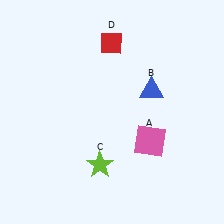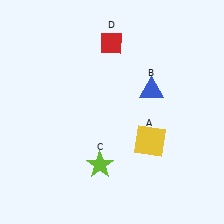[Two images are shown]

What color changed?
The square (A) changed from pink in Image 1 to yellow in Image 2.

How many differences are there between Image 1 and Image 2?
There is 1 difference between the two images.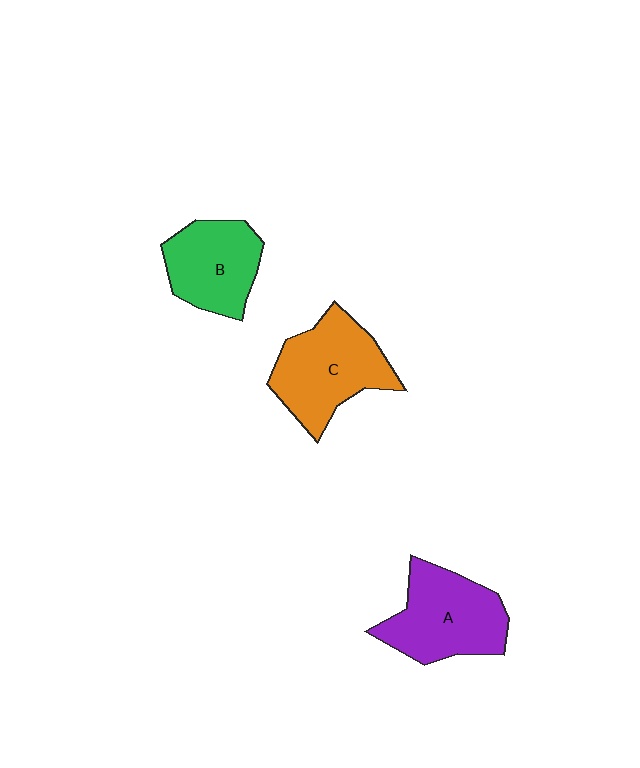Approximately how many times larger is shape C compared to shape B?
Approximately 1.2 times.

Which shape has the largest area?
Shape C (orange).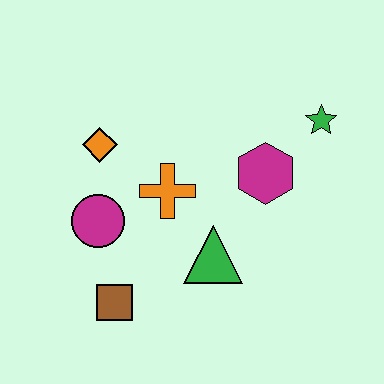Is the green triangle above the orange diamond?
No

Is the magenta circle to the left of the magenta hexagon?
Yes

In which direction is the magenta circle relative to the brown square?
The magenta circle is above the brown square.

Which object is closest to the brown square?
The magenta circle is closest to the brown square.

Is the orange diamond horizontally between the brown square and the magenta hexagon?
No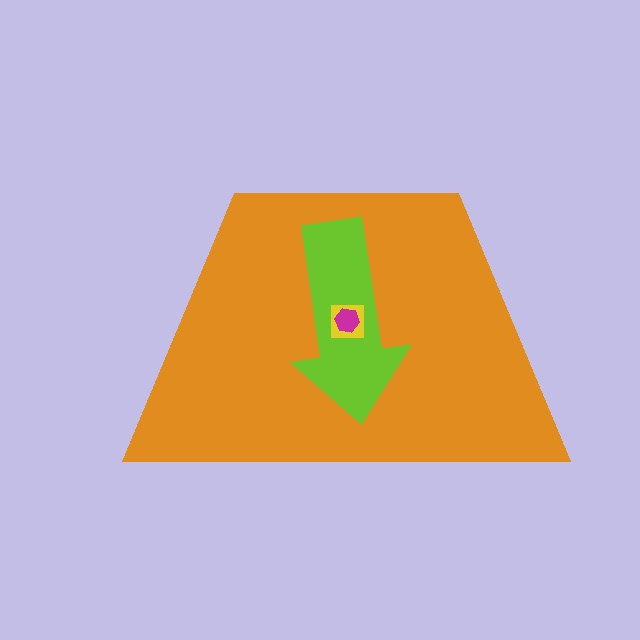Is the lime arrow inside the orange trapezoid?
Yes.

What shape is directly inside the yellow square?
The magenta hexagon.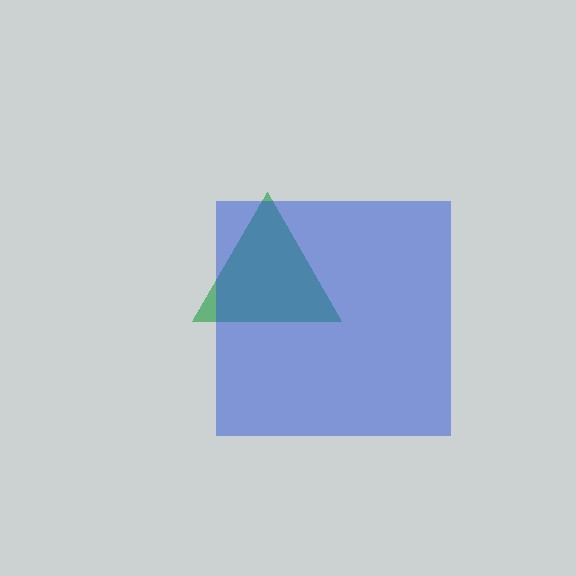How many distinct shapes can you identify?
There are 2 distinct shapes: a green triangle, a blue square.